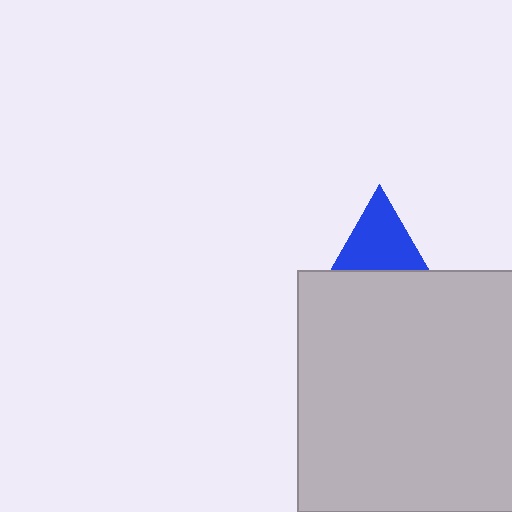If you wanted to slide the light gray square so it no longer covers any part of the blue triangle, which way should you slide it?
Slide it down — that is the most direct way to separate the two shapes.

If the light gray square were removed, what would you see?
You would see the complete blue triangle.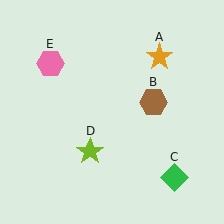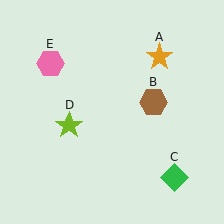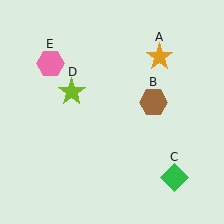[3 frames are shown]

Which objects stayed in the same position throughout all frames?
Orange star (object A) and brown hexagon (object B) and green diamond (object C) and pink hexagon (object E) remained stationary.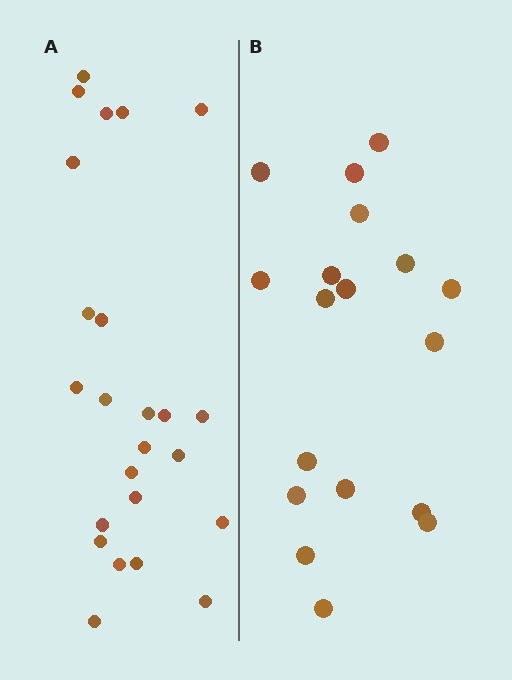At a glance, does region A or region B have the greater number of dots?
Region A (the left region) has more dots.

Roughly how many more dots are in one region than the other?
Region A has about 6 more dots than region B.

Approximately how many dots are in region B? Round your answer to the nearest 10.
About 20 dots. (The exact count is 18, which rounds to 20.)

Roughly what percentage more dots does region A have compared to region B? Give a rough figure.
About 35% more.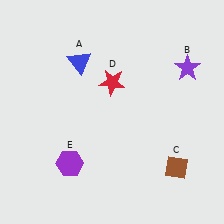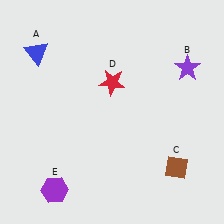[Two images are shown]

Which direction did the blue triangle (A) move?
The blue triangle (A) moved left.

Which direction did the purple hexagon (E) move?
The purple hexagon (E) moved down.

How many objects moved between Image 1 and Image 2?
2 objects moved between the two images.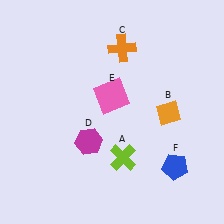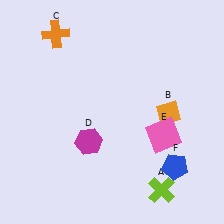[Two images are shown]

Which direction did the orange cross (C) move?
The orange cross (C) moved left.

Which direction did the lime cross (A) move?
The lime cross (A) moved right.